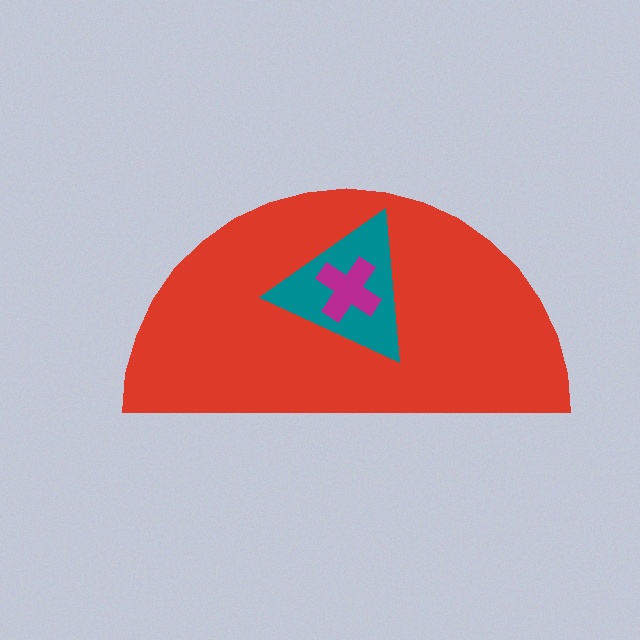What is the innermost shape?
The magenta cross.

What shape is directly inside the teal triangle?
The magenta cross.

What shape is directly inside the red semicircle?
The teal triangle.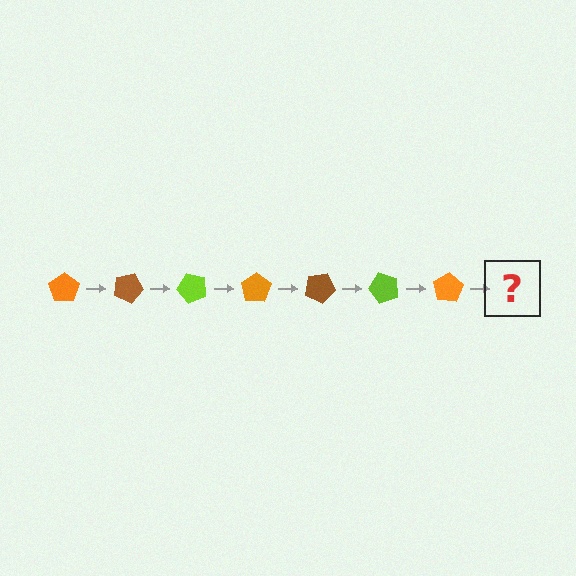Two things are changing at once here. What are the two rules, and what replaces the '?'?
The two rules are that it rotates 25 degrees each step and the color cycles through orange, brown, and lime. The '?' should be a brown pentagon, rotated 175 degrees from the start.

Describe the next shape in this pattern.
It should be a brown pentagon, rotated 175 degrees from the start.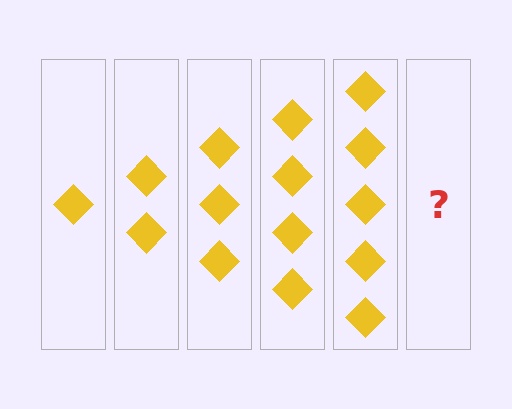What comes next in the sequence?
The next element should be 6 diamonds.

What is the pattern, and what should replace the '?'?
The pattern is that each step adds one more diamond. The '?' should be 6 diamonds.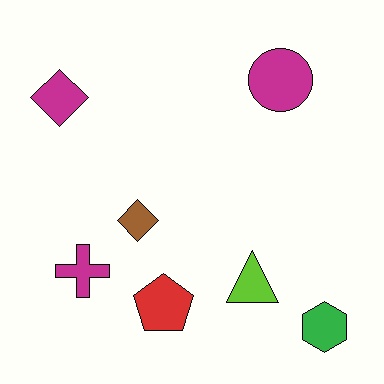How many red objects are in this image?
There is 1 red object.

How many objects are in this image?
There are 7 objects.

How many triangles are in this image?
There is 1 triangle.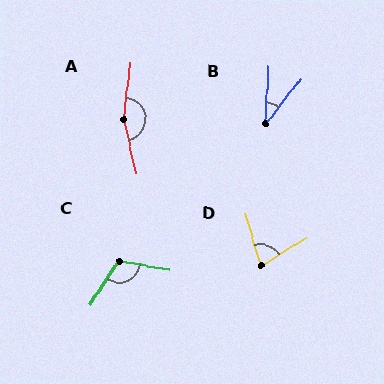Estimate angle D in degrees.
Approximately 75 degrees.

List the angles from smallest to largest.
B (35°), D (75°), C (114°), A (160°).